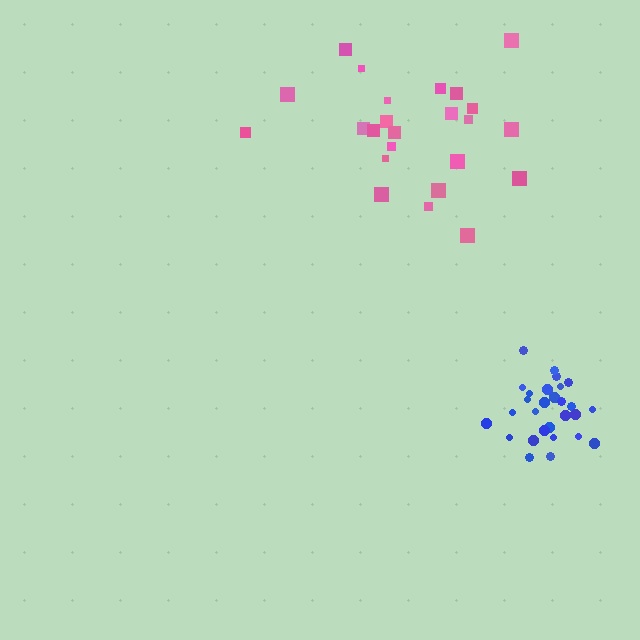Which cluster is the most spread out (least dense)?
Pink.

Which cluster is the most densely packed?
Blue.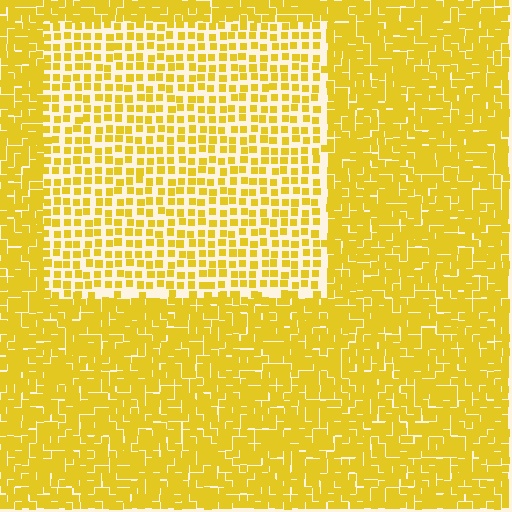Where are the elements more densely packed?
The elements are more densely packed outside the rectangle boundary.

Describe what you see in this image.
The image contains small yellow elements arranged at two different densities. A rectangle-shaped region is visible where the elements are less densely packed than the surrounding area.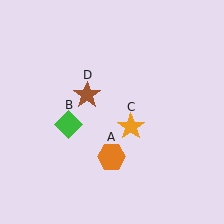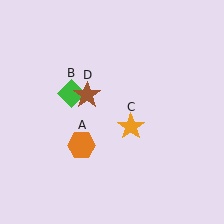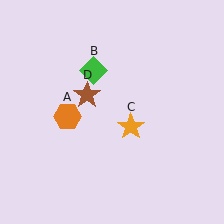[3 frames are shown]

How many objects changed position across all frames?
2 objects changed position: orange hexagon (object A), green diamond (object B).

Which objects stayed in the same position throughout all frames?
Orange star (object C) and brown star (object D) remained stationary.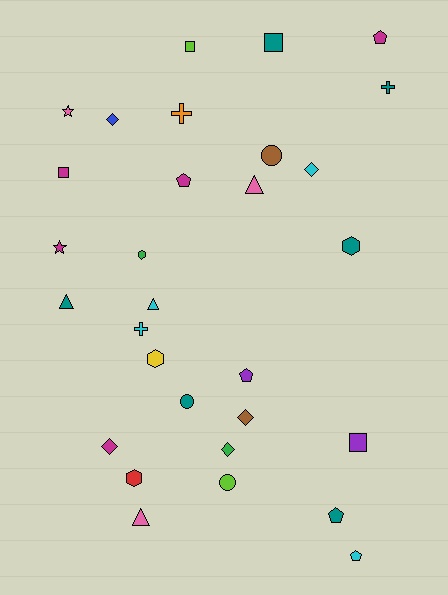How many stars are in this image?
There are 2 stars.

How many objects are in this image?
There are 30 objects.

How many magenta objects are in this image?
There are 5 magenta objects.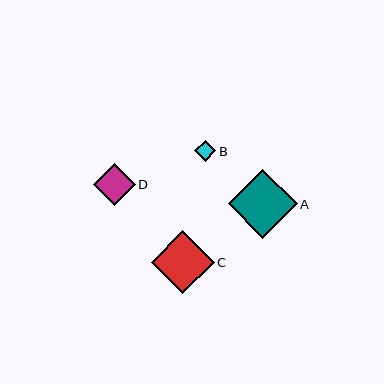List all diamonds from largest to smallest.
From largest to smallest: A, C, D, B.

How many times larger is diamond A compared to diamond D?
Diamond A is approximately 1.6 times the size of diamond D.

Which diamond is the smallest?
Diamond B is the smallest with a size of approximately 22 pixels.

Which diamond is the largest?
Diamond A is the largest with a size of approximately 68 pixels.